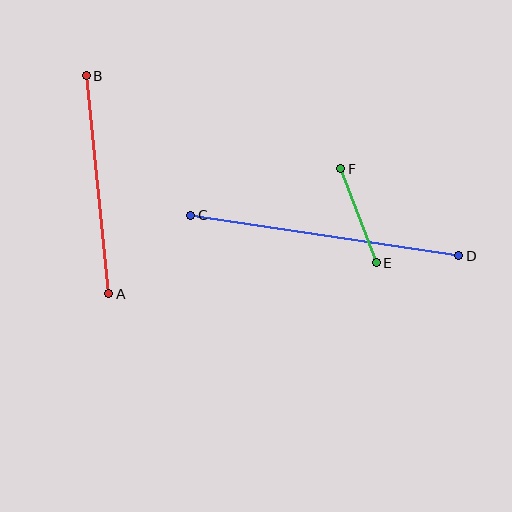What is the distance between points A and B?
The distance is approximately 220 pixels.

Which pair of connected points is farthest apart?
Points C and D are farthest apart.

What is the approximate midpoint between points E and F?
The midpoint is at approximately (359, 216) pixels.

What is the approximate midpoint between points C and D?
The midpoint is at approximately (325, 236) pixels.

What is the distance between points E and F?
The distance is approximately 100 pixels.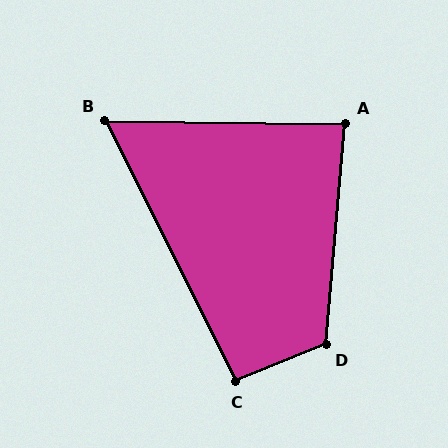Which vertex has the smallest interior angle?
B, at approximately 63 degrees.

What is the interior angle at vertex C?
Approximately 94 degrees (approximately right).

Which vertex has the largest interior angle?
D, at approximately 117 degrees.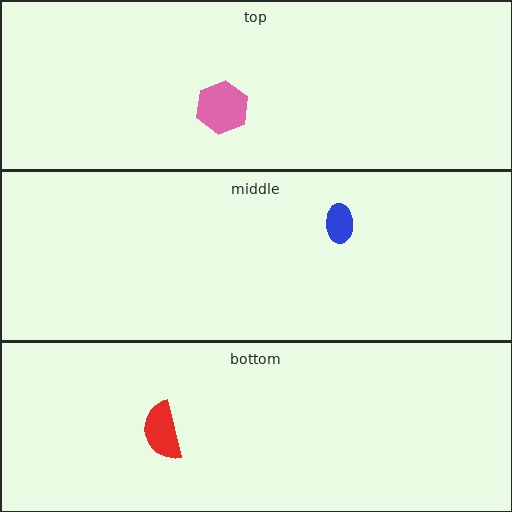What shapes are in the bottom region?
The red semicircle.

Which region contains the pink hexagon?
The top region.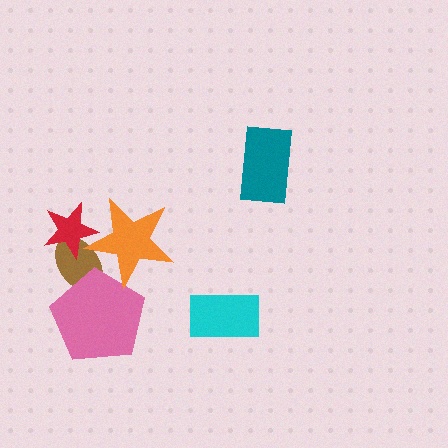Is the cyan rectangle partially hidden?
No, no other shape covers it.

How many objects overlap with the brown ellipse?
3 objects overlap with the brown ellipse.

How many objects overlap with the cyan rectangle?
0 objects overlap with the cyan rectangle.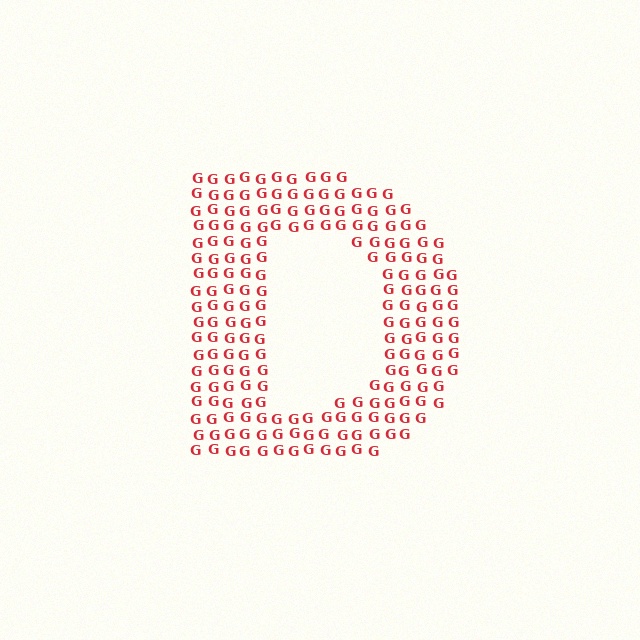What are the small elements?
The small elements are letter G's.